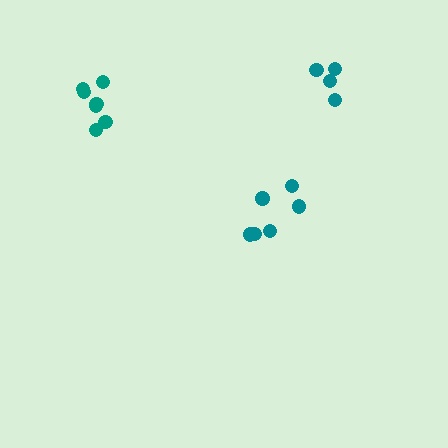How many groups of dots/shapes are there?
There are 3 groups.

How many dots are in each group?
Group 1: 6 dots, Group 2: 7 dots, Group 3: 5 dots (18 total).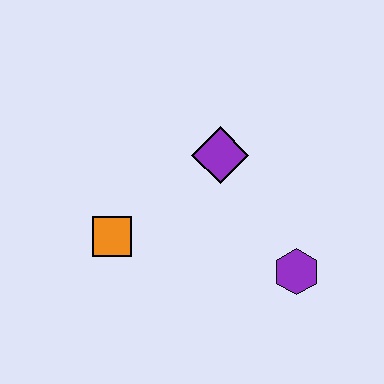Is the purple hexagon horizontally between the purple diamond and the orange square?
No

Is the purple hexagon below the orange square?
Yes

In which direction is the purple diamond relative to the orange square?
The purple diamond is to the right of the orange square.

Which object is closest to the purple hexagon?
The purple diamond is closest to the purple hexagon.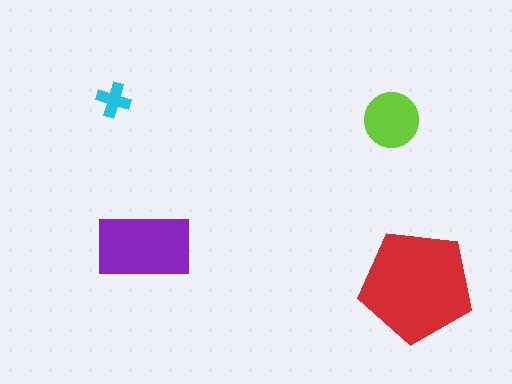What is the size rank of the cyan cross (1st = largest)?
4th.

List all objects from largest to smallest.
The red pentagon, the purple rectangle, the lime circle, the cyan cross.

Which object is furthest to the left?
The cyan cross is leftmost.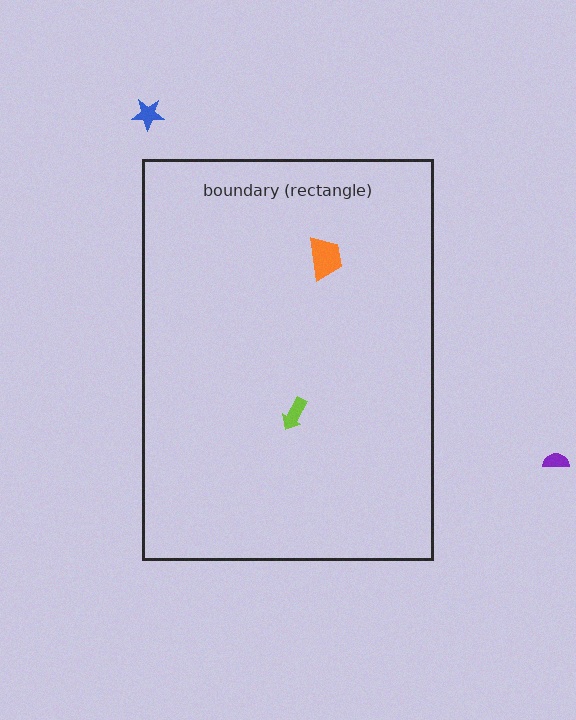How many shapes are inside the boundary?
2 inside, 2 outside.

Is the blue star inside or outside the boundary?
Outside.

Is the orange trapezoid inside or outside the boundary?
Inside.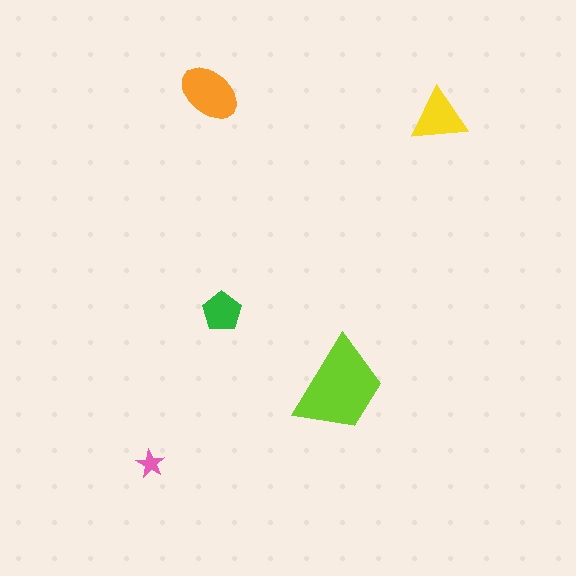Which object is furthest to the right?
The yellow triangle is rightmost.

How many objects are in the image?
There are 5 objects in the image.